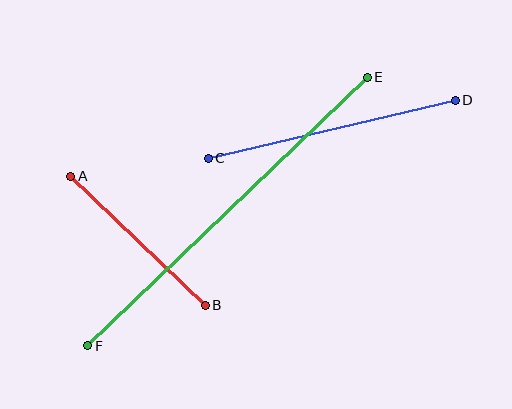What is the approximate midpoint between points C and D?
The midpoint is at approximately (332, 129) pixels.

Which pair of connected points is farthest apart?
Points E and F are farthest apart.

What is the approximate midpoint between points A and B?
The midpoint is at approximately (138, 241) pixels.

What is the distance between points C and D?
The distance is approximately 254 pixels.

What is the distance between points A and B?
The distance is approximately 186 pixels.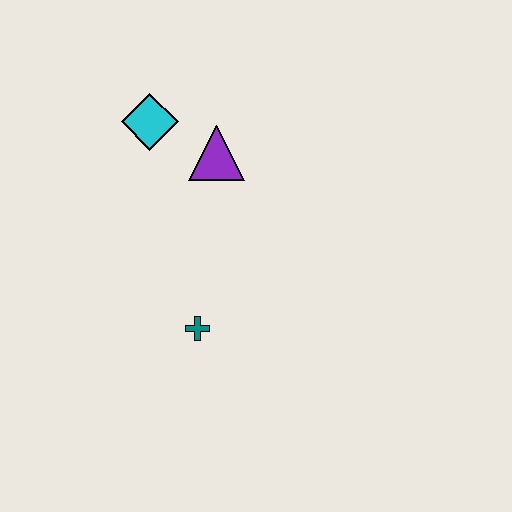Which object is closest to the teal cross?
The purple triangle is closest to the teal cross.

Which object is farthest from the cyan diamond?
The teal cross is farthest from the cyan diamond.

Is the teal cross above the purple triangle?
No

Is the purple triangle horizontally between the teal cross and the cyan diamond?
No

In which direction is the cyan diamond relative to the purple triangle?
The cyan diamond is to the left of the purple triangle.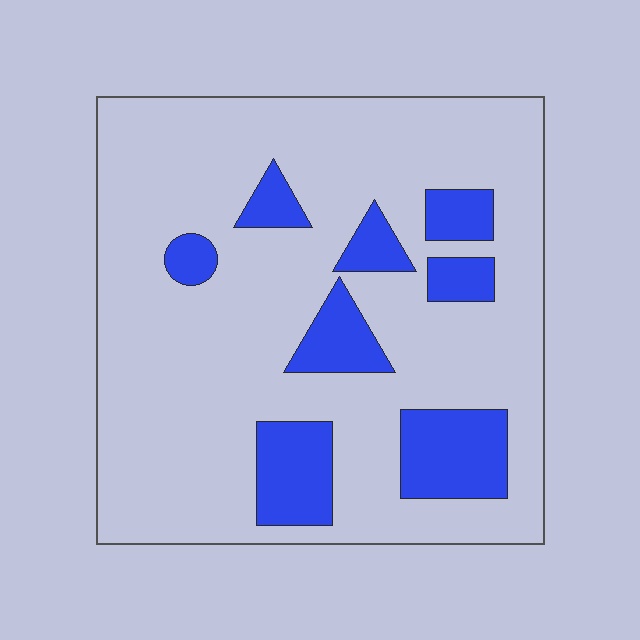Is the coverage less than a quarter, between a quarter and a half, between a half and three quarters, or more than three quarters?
Less than a quarter.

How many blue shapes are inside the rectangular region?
8.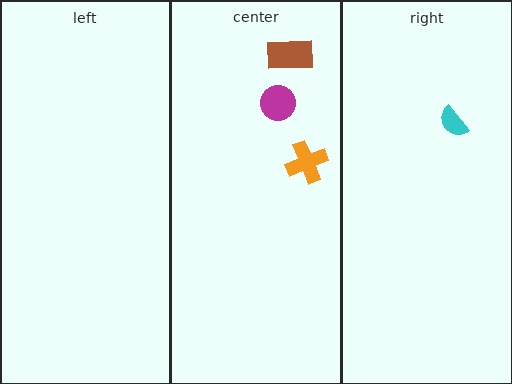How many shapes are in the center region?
3.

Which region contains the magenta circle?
The center region.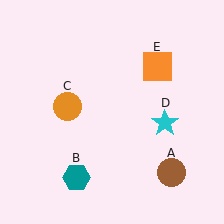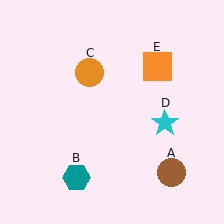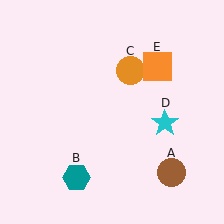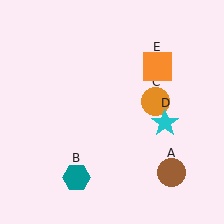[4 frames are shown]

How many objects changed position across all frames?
1 object changed position: orange circle (object C).